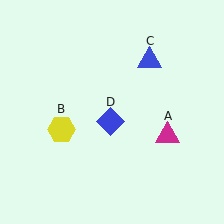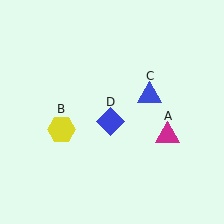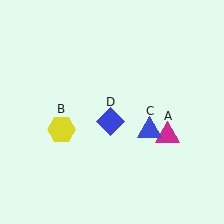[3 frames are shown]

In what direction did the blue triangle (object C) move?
The blue triangle (object C) moved down.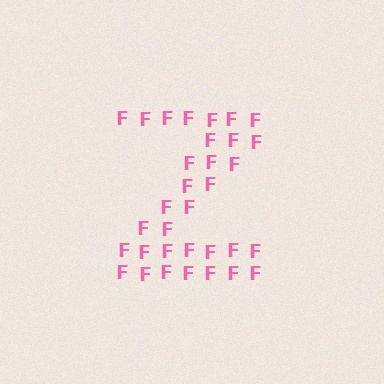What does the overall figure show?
The overall figure shows the letter Z.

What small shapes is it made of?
It is made of small letter F's.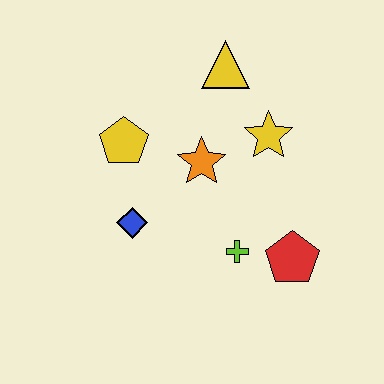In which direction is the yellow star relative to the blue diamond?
The yellow star is to the right of the blue diamond.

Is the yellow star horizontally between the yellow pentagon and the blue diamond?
No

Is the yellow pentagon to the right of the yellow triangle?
No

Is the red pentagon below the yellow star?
Yes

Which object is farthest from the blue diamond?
The yellow triangle is farthest from the blue diamond.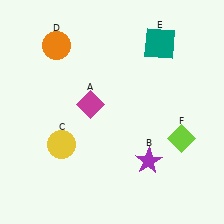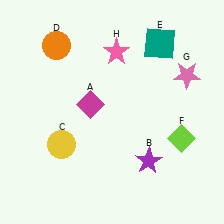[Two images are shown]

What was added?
A pink star (G), a pink star (H) were added in Image 2.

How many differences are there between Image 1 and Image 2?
There are 2 differences between the two images.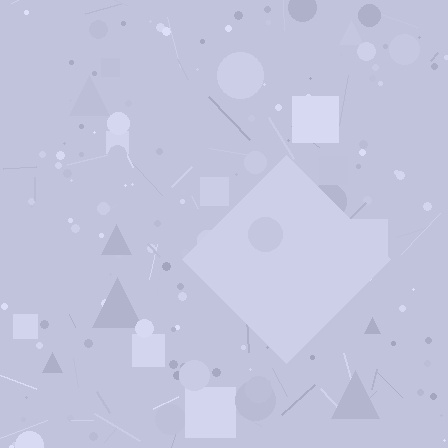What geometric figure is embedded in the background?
A diamond is embedded in the background.